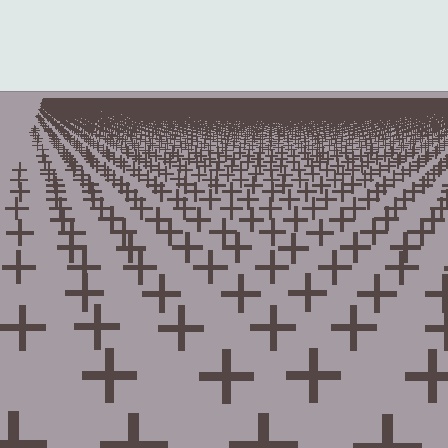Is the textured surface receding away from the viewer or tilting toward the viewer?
The surface is receding away from the viewer. Texture elements get smaller and denser toward the top.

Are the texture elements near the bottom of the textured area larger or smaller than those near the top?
Larger. Near the bottom, elements are closer to the viewer and appear at a bigger on-screen size.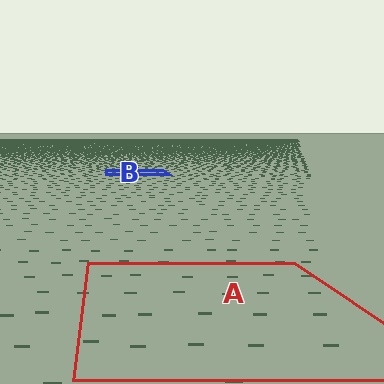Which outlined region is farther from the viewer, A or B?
Region B is farther from the viewer — the texture elements inside it appear smaller and more densely packed.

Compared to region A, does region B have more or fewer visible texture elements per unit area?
Region B has more texture elements per unit area — they are packed more densely because it is farther away.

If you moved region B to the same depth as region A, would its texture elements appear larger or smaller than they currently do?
They would appear larger. At a closer depth, the same texture elements are projected at a bigger on-screen size.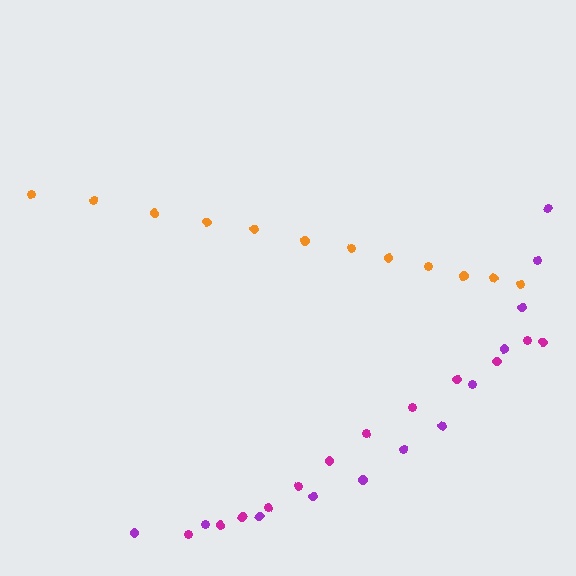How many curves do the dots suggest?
There are 3 distinct paths.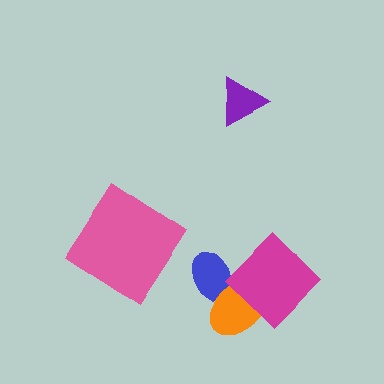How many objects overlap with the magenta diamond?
2 objects overlap with the magenta diamond.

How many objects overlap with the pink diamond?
0 objects overlap with the pink diamond.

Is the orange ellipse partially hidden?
Yes, it is partially covered by another shape.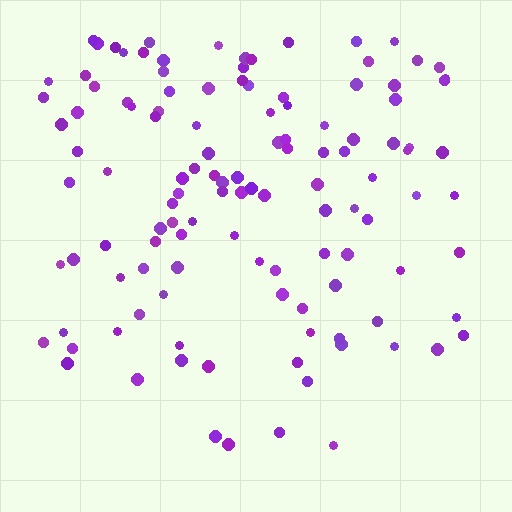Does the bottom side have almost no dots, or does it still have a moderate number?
Still a moderate number, just noticeably fewer than the top.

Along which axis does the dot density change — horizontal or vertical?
Vertical.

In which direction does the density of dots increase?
From bottom to top, with the top side densest.